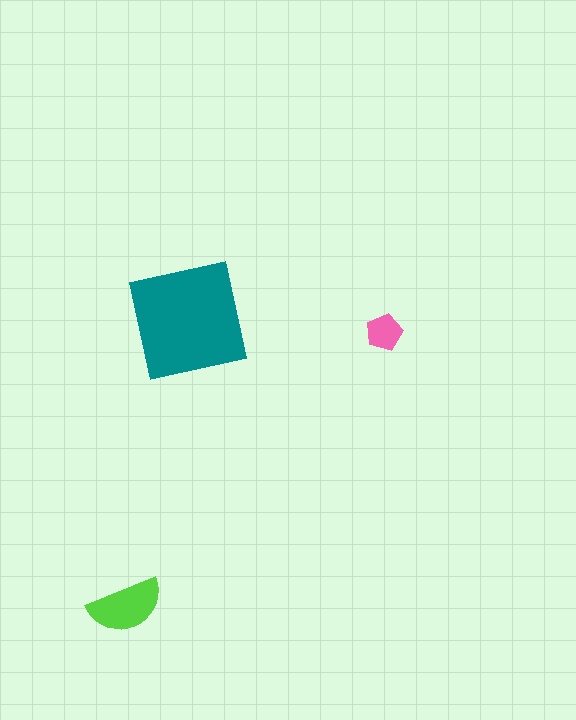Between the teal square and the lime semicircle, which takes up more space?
The teal square.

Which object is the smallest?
The pink pentagon.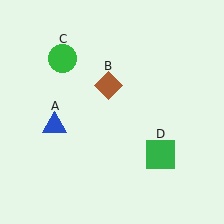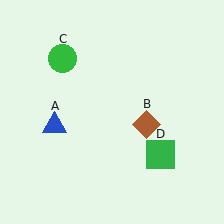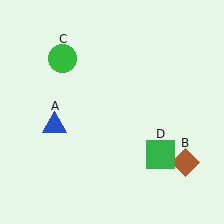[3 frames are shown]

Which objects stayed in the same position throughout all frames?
Blue triangle (object A) and green circle (object C) and green square (object D) remained stationary.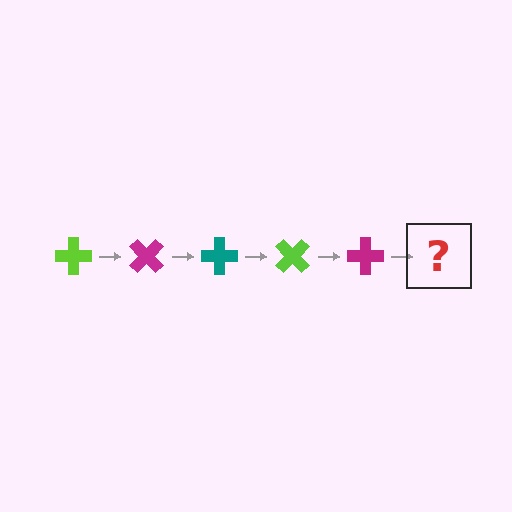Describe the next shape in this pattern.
It should be a teal cross, rotated 225 degrees from the start.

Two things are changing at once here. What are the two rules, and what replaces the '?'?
The two rules are that it rotates 45 degrees each step and the color cycles through lime, magenta, and teal. The '?' should be a teal cross, rotated 225 degrees from the start.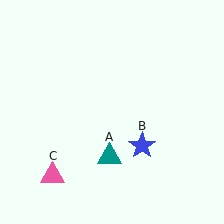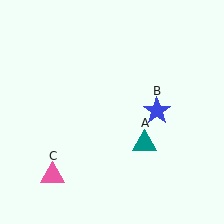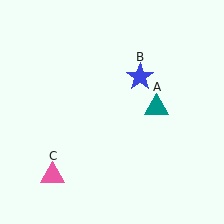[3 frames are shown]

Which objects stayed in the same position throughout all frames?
Pink triangle (object C) remained stationary.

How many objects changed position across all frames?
2 objects changed position: teal triangle (object A), blue star (object B).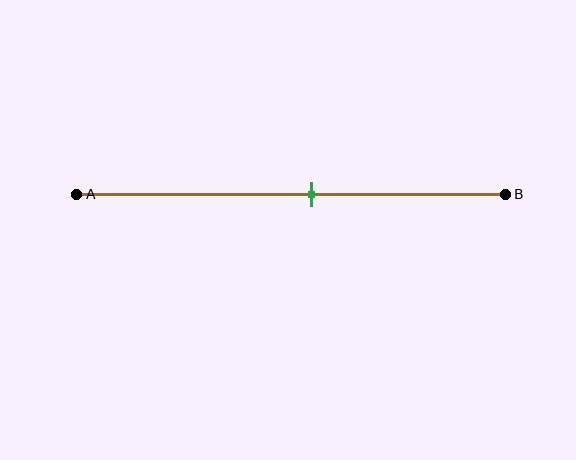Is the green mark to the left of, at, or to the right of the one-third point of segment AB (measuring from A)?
The green mark is to the right of the one-third point of segment AB.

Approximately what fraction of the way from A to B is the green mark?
The green mark is approximately 55% of the way from A to B.